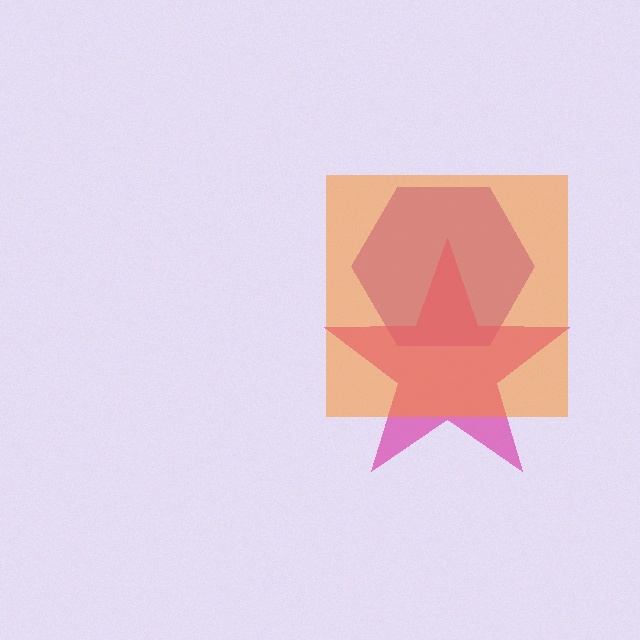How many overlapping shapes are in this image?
There are 3 overlapping shapes in the image.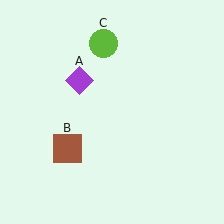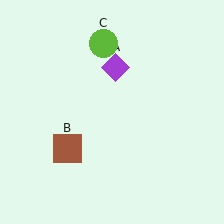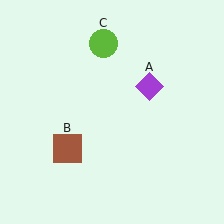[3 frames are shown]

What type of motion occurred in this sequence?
The purple diamond (object A) rotated clockwise around the center of the scene.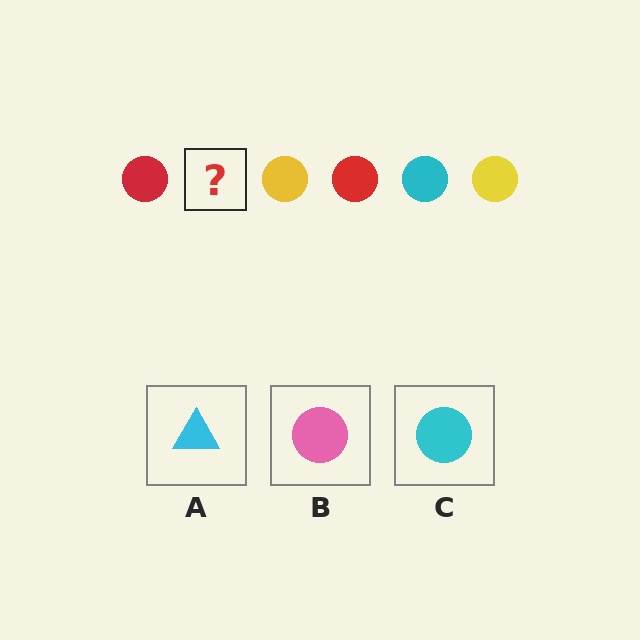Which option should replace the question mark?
Option C.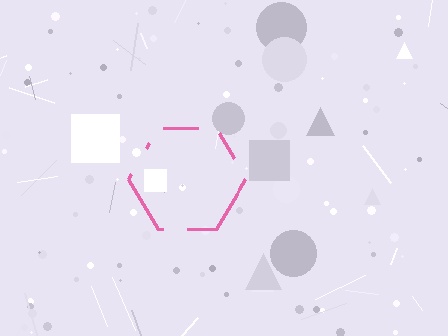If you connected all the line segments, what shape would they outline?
They would outline a hexagon.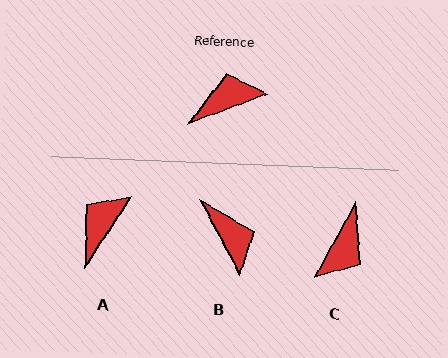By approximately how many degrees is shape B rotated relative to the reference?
Approximately 83 degrees clockwise.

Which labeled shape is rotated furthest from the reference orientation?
C, about 139 degrees away.